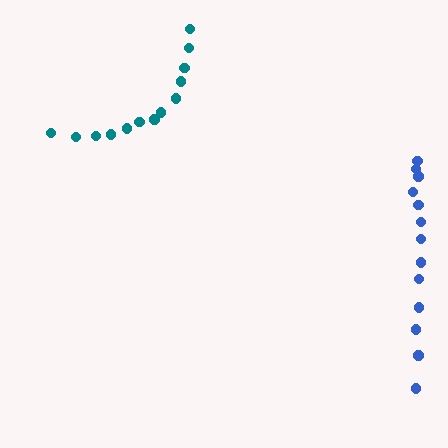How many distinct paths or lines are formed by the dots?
There are 2 distinct paths.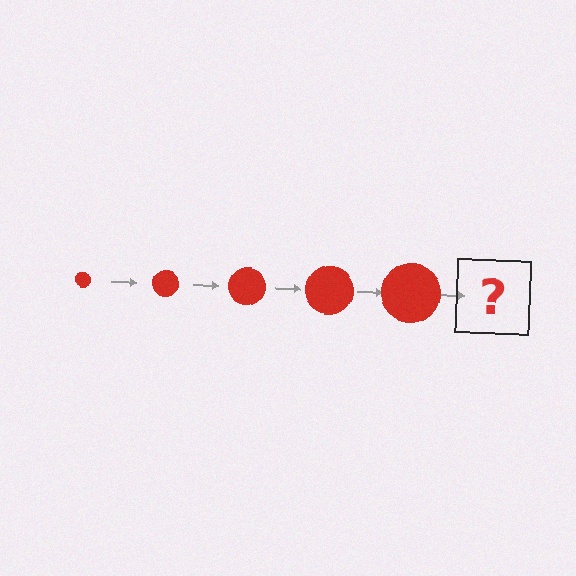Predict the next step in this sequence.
The next step is a red circle, larger than the previous one.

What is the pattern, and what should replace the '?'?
The pattern is that the circle gets progressively larger each step. The '?' should be a red circle, larger than the previous one.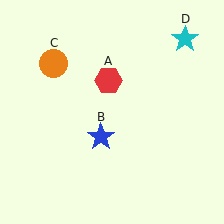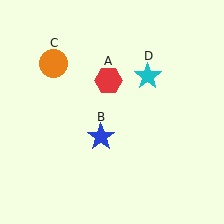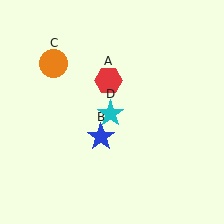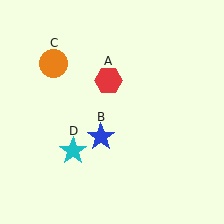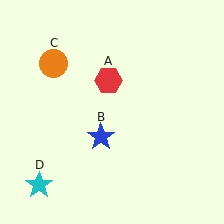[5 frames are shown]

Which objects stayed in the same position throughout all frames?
Red hexagon (object A) and blue star (object B) and orange circle (object C) remained stationary.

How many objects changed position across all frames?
1 object changed position: cyan star (object D).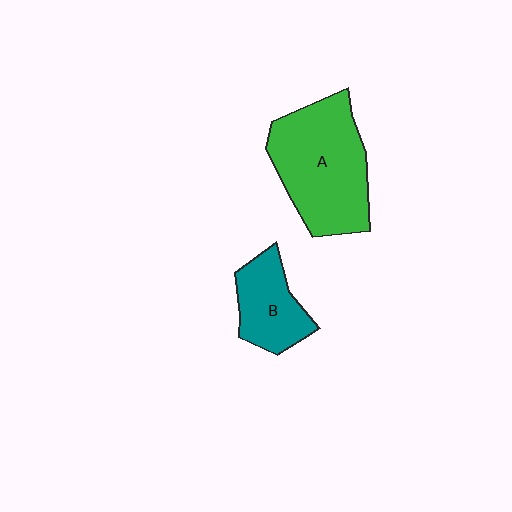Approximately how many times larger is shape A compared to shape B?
Approximately 2.0 times.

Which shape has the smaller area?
Shape B (teal).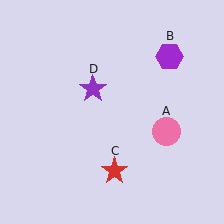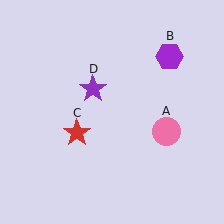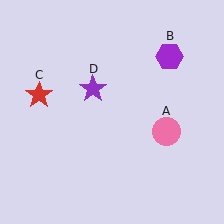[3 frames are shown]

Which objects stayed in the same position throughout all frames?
Pink circle (object A) and purple hexagon (object B) and purple star (object D) remained stationary.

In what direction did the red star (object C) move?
The red star (object C) moved up and to the left.